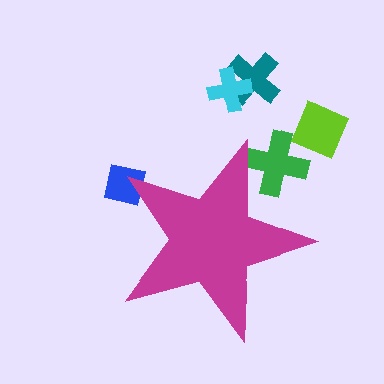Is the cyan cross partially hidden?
No, the cyan cross is fully visible.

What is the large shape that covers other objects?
A magenta star.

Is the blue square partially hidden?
Yes, the blue square is partially hidden behind the magenta star.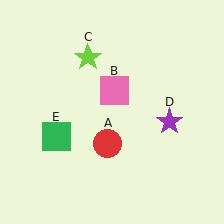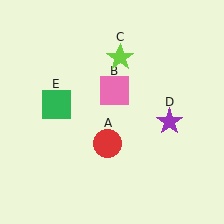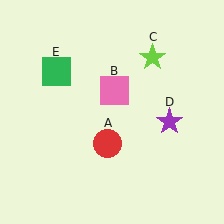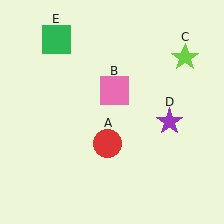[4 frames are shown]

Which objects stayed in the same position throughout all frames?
Red circle (object A) and pink square (object B) and purple star (object D) remained stationary.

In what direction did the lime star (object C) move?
The lime star (object C) moved right.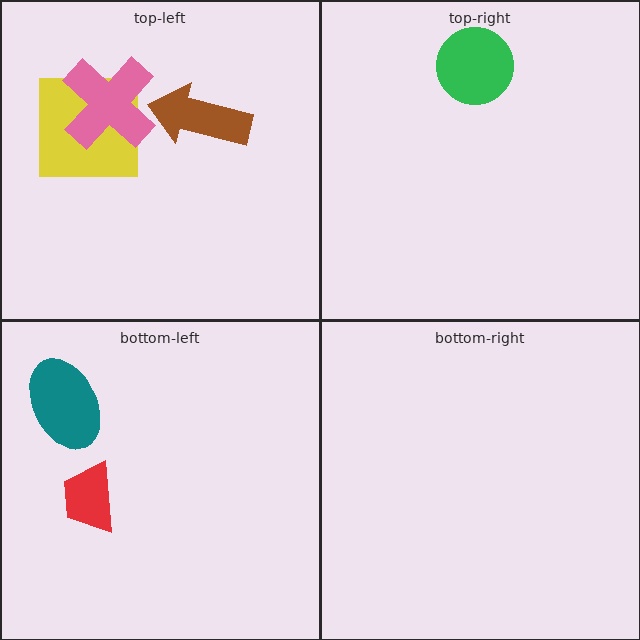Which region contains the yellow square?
The top-left region.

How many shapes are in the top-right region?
1.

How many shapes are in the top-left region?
3.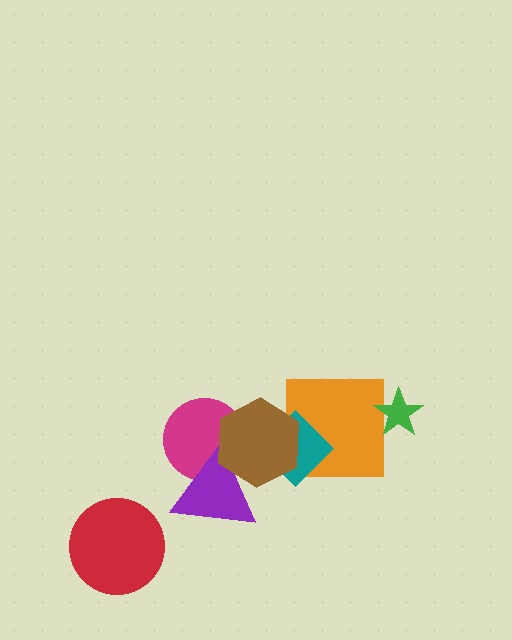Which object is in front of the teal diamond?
The brown hexagon is in front of the teal diamond.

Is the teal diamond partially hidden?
Yes, it is partially covered by another shape.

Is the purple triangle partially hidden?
Yes, it is partially covered by another shape.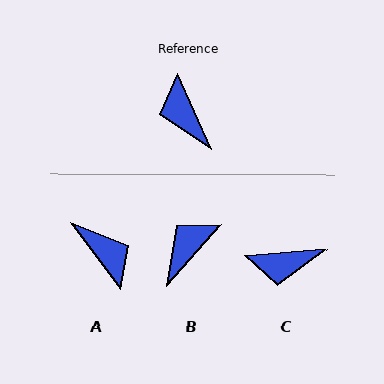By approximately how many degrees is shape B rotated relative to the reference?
Approximately 66 degrees clockwise.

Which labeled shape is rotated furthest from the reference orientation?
A, about 167 degrees away.